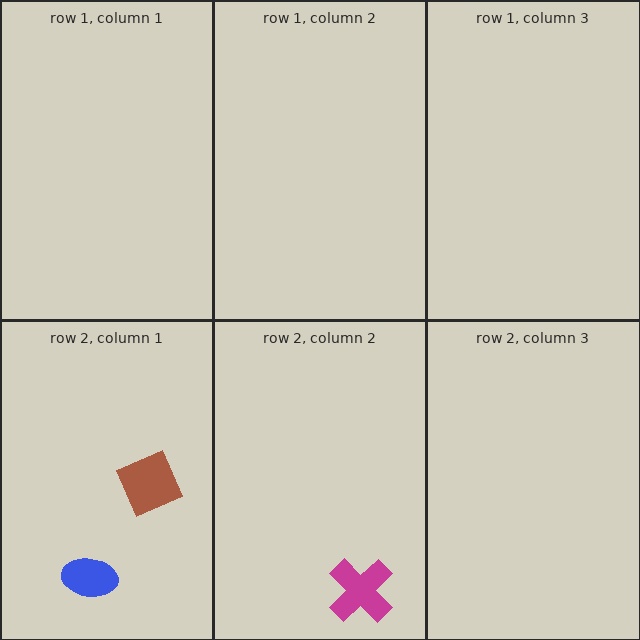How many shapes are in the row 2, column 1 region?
2.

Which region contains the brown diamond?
The row 2, column 1 region.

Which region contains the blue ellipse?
The row 2, column 1 region.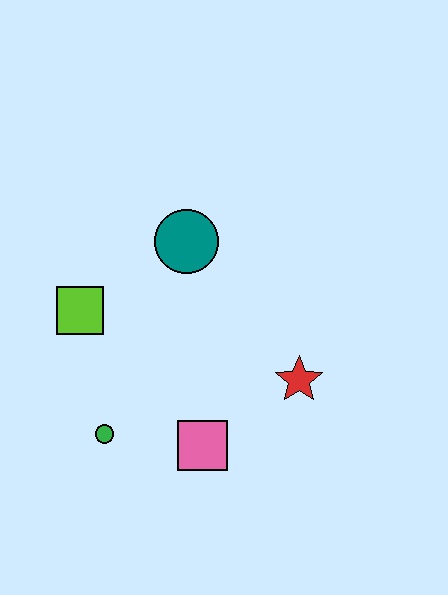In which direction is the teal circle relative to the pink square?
The teal circle is above the pink square.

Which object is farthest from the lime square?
The red star is farthest from the lime square.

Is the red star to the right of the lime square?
Yes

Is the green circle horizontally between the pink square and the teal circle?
No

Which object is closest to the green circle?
The pink square is closest to the green circle.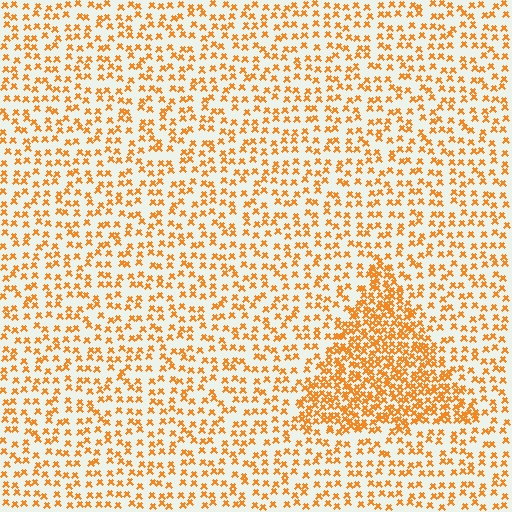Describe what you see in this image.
The image contains small orange elements arranged at two different densities. A triangle-shaped region is visible where the elements are more densely packed than the surrounding area.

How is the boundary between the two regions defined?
The boundary is defined by a change in element density (approximately 2.2x ratio). All elements are the same color, size, and shape.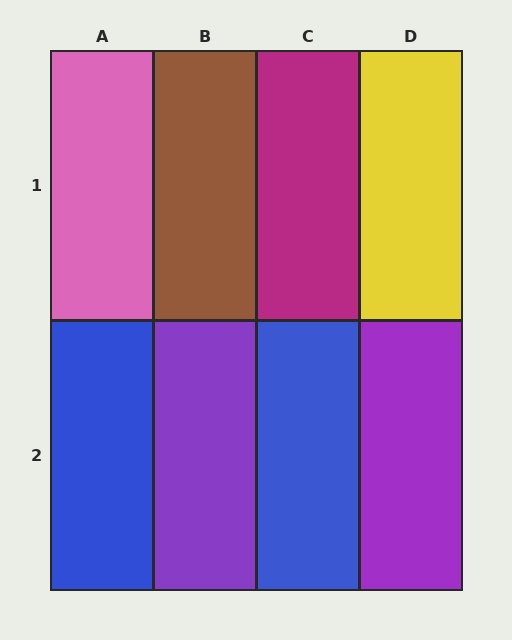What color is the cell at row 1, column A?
Pink.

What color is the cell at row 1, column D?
Yellow.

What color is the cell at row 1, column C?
Magenta.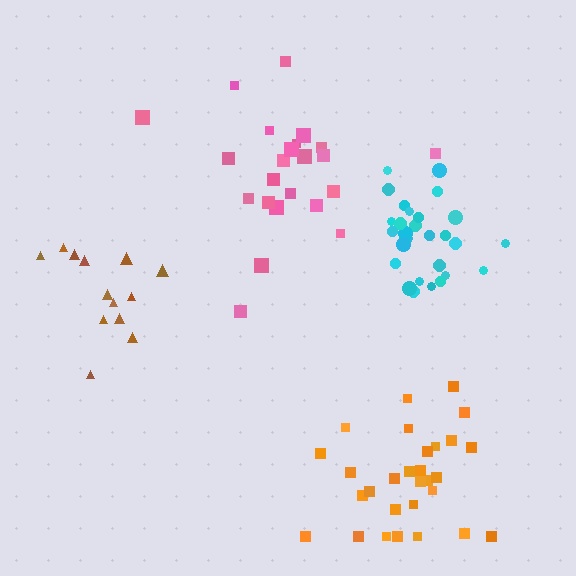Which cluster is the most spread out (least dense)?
Pink.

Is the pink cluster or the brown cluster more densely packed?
Brown.